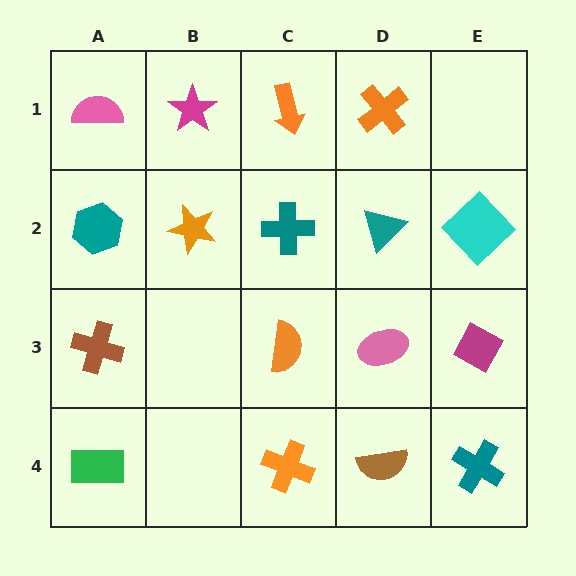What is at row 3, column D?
A pink ellipse.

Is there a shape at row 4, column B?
No, that cell is empty.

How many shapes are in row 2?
5 shapes.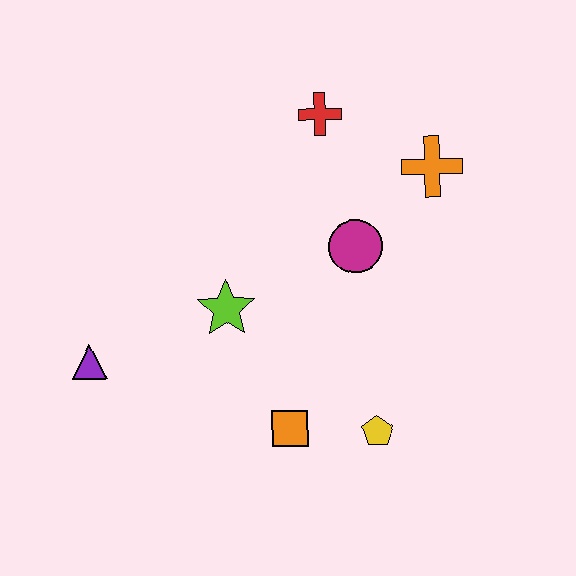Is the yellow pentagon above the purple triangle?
No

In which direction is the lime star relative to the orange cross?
The lime star is to the left of the orange cross.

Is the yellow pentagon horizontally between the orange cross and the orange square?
Yes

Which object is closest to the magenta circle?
The orange cross is closest to the magenta circle.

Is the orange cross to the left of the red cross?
No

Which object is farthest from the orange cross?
The purple triangle is farthest from the orange cross.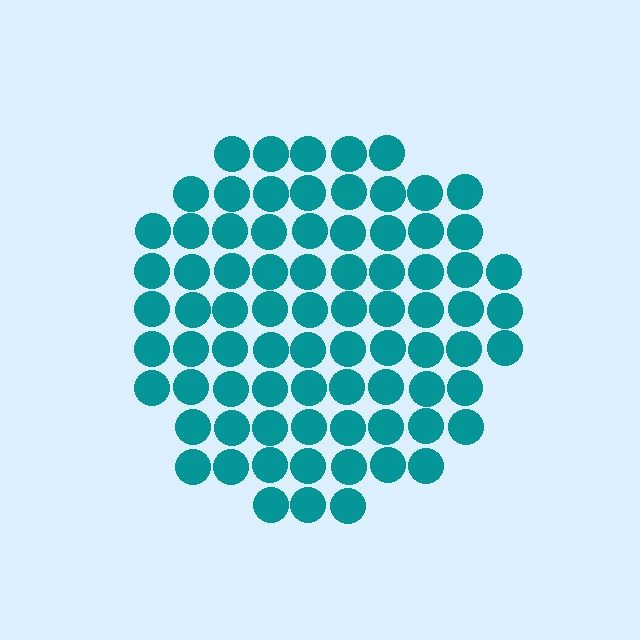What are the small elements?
The small elements are circles.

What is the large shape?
The large shape is a circle.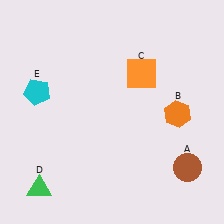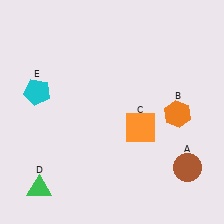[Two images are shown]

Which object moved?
The orange square (C) moved down.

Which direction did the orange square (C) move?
The orange square (C) moved down.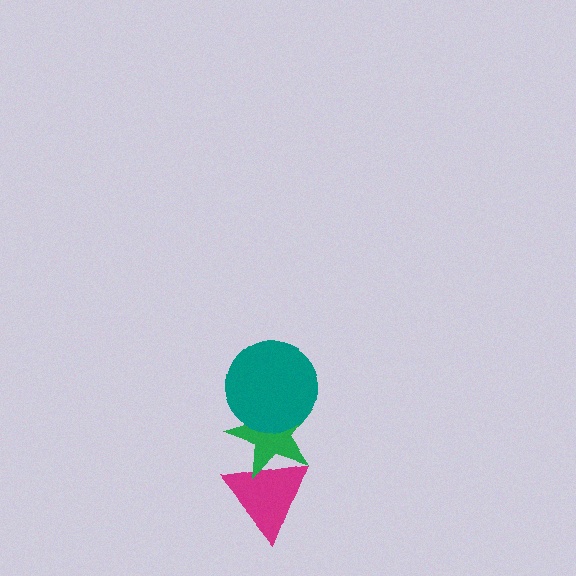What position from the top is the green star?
The green star is 2nd from the top.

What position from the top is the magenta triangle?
The magenta triangle is 3rd from the top.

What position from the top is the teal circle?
The teal circle is 1st from the top.